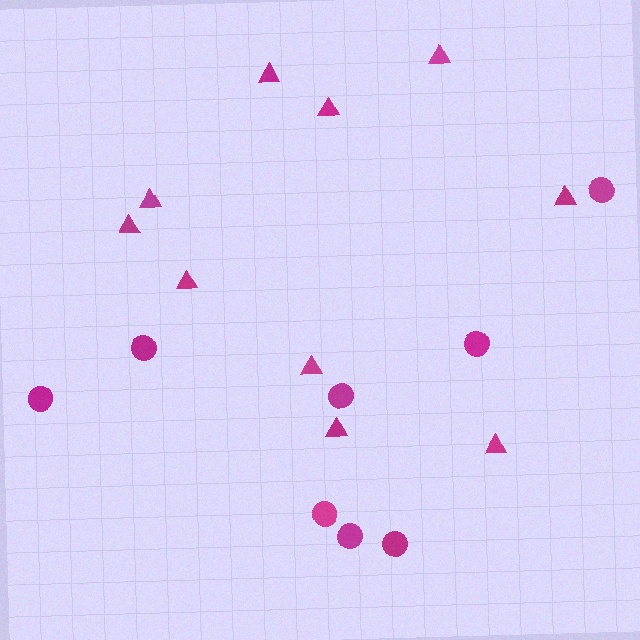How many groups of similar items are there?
There are 2 groups: one group of triangles (10) and one group of circles (8).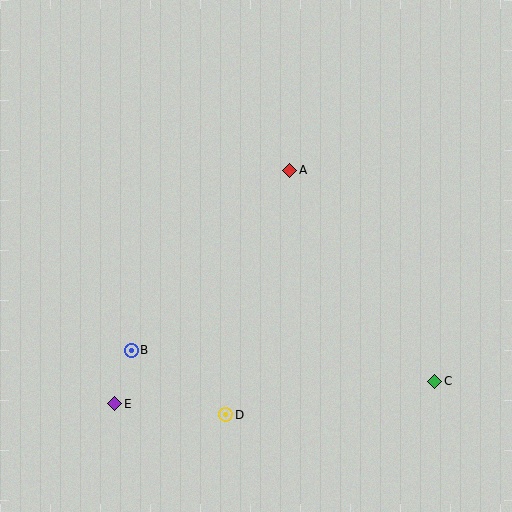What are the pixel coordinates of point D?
Point D is at (226, 415).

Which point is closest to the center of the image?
Point A at (290, 170) is closest to the center.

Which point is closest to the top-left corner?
Point A is closest to the top-left corner.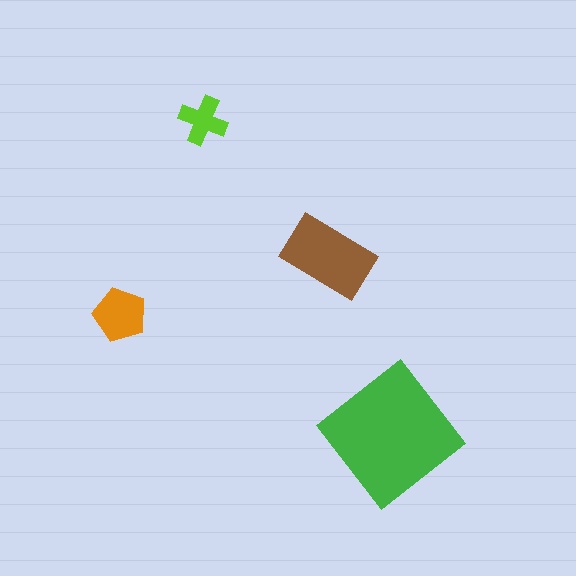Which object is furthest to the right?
The green diamond is rightmost.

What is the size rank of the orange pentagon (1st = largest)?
3rd.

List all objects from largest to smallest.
The green diamond, the brown rectangle, the orange pentagon, the lime cross.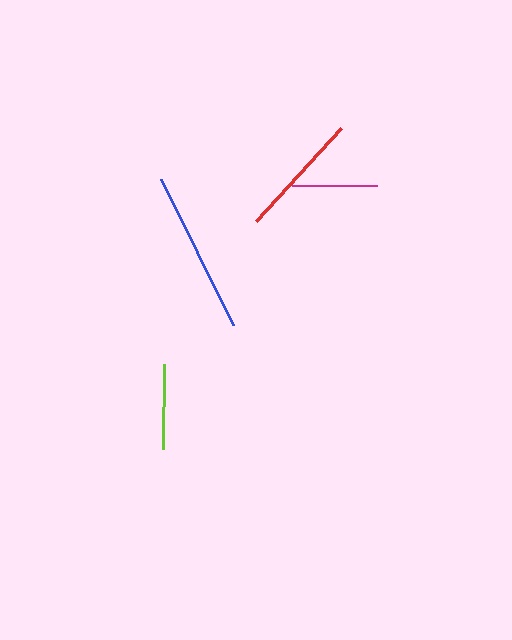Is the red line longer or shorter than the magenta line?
The red line is longer than the magenta line.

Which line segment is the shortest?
The lime line is the shortest at approximately 85 pixels.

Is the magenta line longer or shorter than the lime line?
The magenta line is longer than the lime line.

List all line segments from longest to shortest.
From longest to shortest: blue, red, magenta, lime.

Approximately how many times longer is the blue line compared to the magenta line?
The blue line is approximately 1.9 times the length of the magenta line.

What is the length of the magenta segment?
The magenta segment is approximately 86 pixels long.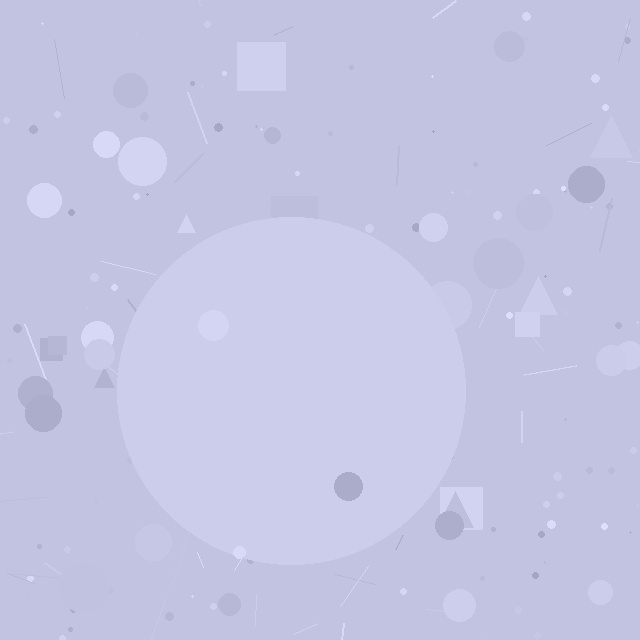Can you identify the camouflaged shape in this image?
The camouflaged shape is a circle.